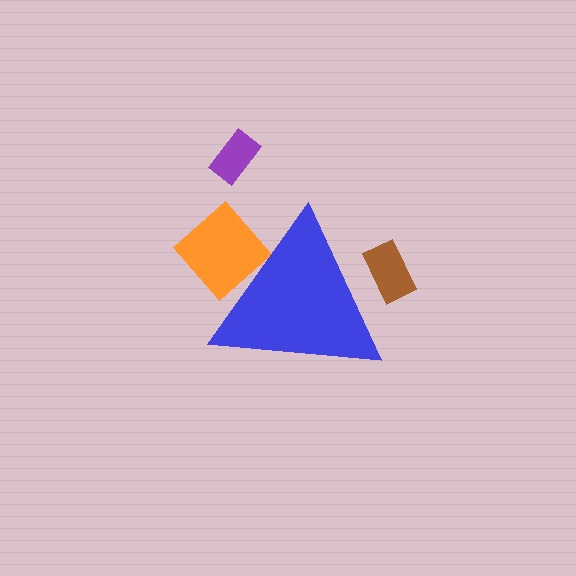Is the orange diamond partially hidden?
Yes, the orange diamond is partially hidden behind the blue triangle.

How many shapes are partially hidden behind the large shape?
2 shapes are partially hidden.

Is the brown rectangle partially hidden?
Yes, the brown rectangle is partially hidden behind the blue triangle.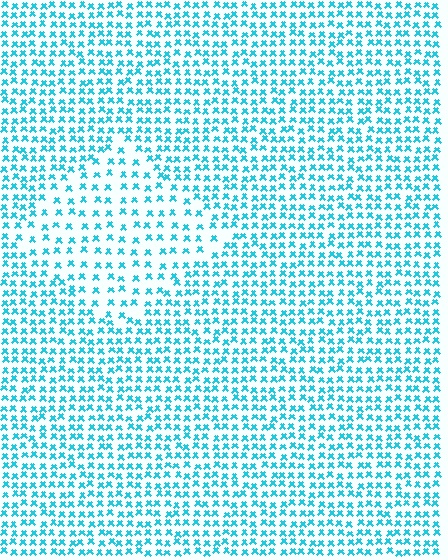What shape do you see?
I see a diamond.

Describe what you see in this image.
The image contains small cyan elements arranged at two different densities. A diamond-shaped region is visible where the elements are less densely packed than the surrounding area.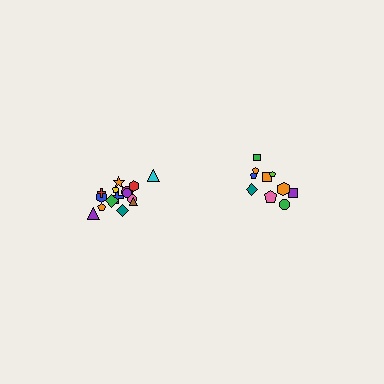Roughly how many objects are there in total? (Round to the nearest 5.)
Roughly 25 objects in total.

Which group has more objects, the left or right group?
The left group.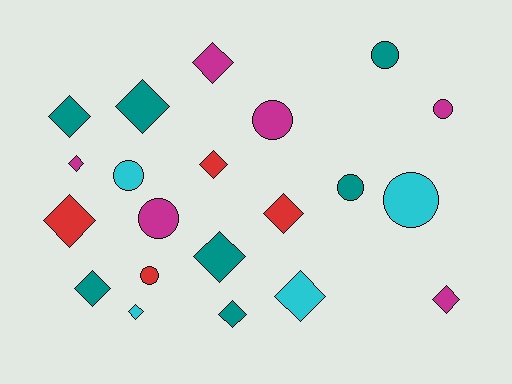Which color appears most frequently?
Teal, with 7 objects.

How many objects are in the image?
There are 21 objects.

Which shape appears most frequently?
Diamond, with 13 objects.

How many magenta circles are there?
There are 3 magenta circles.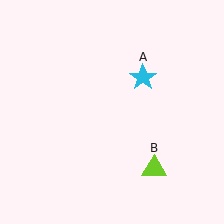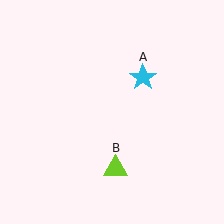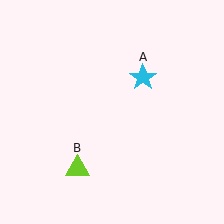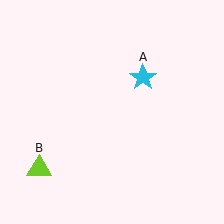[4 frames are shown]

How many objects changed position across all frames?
1 object changed position: lime triangle (object B).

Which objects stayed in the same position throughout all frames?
Cyan star (object A) remained stationary.